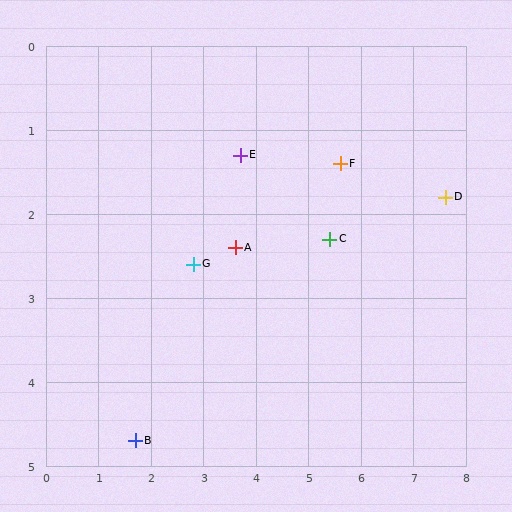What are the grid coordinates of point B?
Point B is at approximately (1.7, 4.7).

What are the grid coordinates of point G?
Point G is at approximately (2.8, 2.6).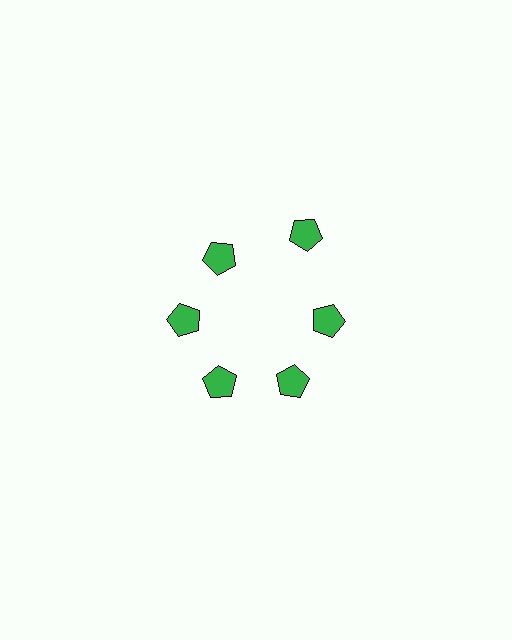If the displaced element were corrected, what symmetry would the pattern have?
It would have 6-fold rotational symmetry — the pattern would map onto itself every 60 degrees.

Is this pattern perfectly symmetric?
No. The 6 green pentagons are arranged in a ring, but one element near the 1 o'clock position is pushed outward from the center, breaking the 6-fold rotational symmetry.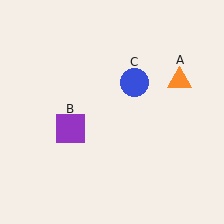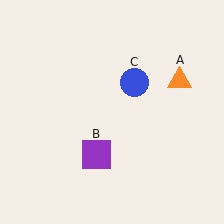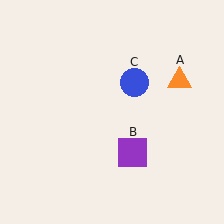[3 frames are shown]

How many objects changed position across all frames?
1 object changed position: purple square (object B).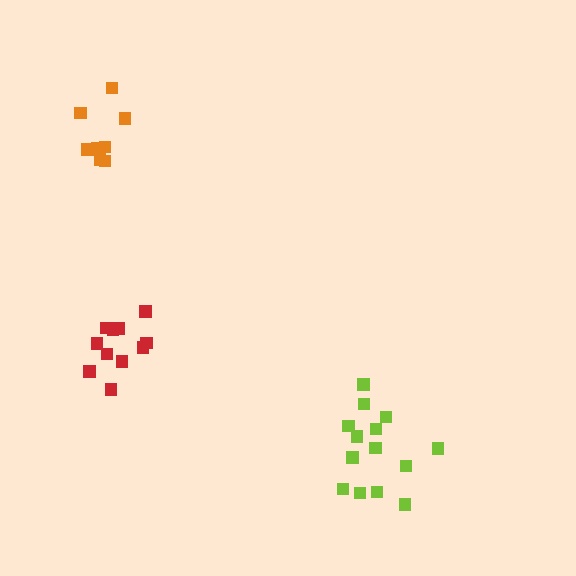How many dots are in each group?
Group 1: 8 dots, Group 2: 11 dots, Group 3: 14 dots (33 total).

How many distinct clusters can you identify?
There are 3 distinct clusters.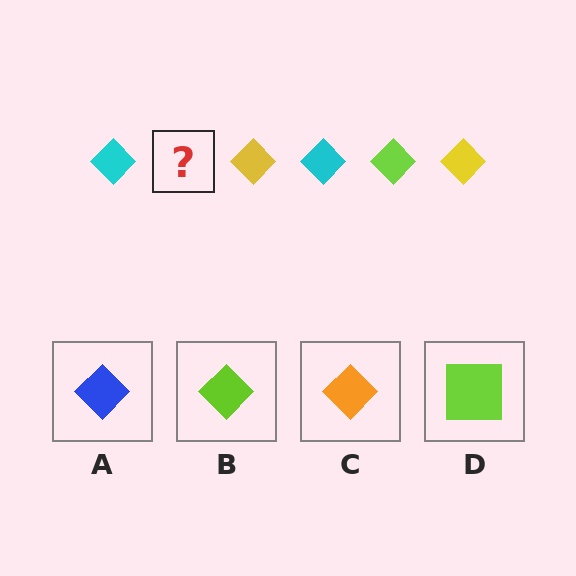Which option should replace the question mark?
Option B.